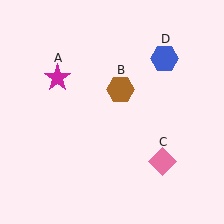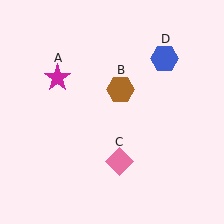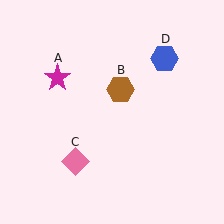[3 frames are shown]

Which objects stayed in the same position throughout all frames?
Magenta star (object A) and brown hexagon (object B) and blue hexagon (object D) remained stationary.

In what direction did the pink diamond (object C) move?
The pink diamond (object C) moved left.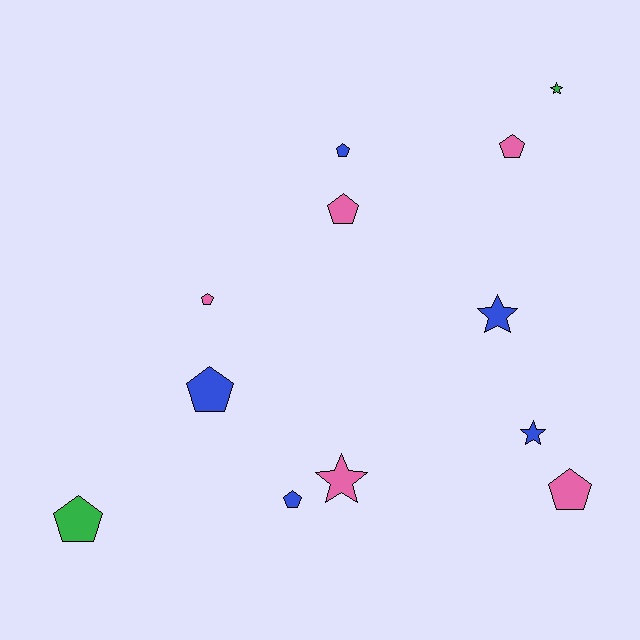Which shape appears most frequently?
Pentagon, with 8 objects.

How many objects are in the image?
There are 12 objects.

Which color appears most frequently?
Blue, with 5 objects.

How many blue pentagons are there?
There are 3 blue pentagons.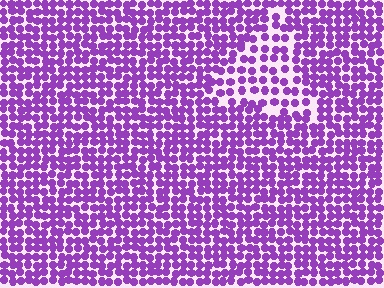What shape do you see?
I see a triangle.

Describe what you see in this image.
The image contains small purple elements arranged at two different densities. A triangle-shaped region is visible where the elements are less densely packed than the surrounding area.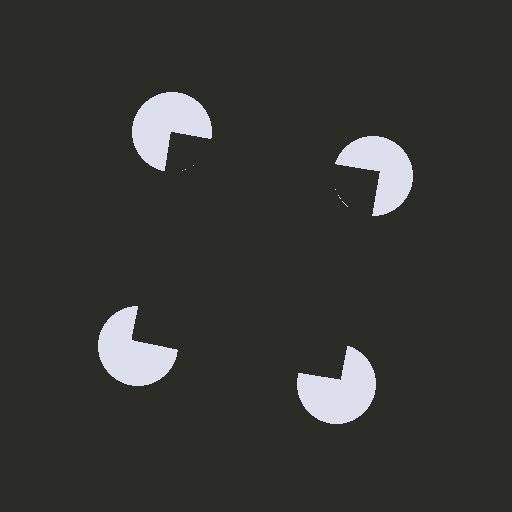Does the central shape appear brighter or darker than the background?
It typically appears slightly darker than the background, even though no actual brightness change is drawn.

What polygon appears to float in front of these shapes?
An illusory square — its edges are inferred from the aligned wedge cuts in the pac-man discs, not physically drawn.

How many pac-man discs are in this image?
There are 4 — one at each vertex of the illusory square.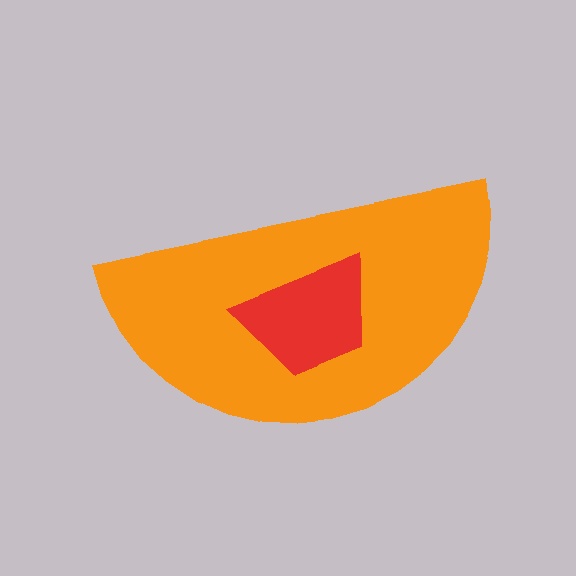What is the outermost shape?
The orange semicircle.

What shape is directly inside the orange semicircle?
The red trapezoid.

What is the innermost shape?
The red trapezoid.